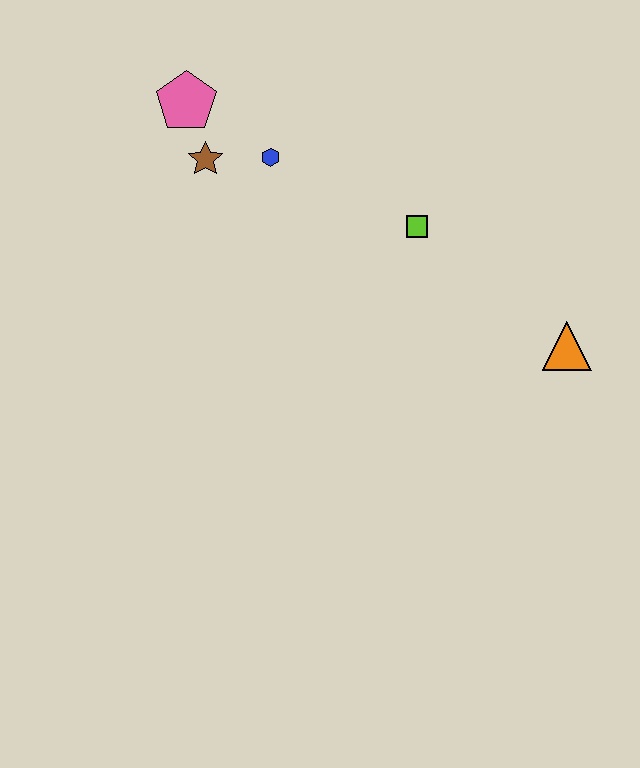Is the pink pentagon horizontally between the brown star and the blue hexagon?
No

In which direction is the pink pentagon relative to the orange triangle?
The pink pentagon is to the left of the orange triangle.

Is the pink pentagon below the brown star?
No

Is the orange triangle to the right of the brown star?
Yes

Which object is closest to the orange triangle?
The lime square is closest to the orange triangle.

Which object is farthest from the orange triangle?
The pink pentagon is farthest from the orange triangle.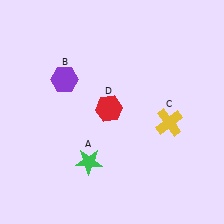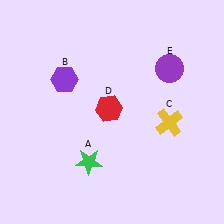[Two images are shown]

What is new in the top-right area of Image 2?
A purple circle (E) was added in the top-right area of Image 2.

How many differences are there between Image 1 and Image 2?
There is 1 difference between the two images.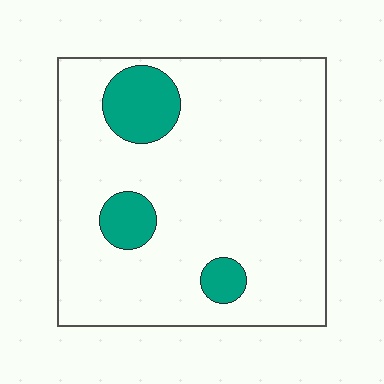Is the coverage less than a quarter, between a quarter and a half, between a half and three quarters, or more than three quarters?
Less than a quarter.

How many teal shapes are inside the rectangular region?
3.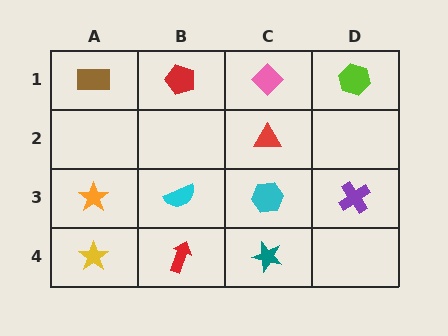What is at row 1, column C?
A pink diamond.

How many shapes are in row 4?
3 shapes.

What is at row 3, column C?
A cyan hexagon.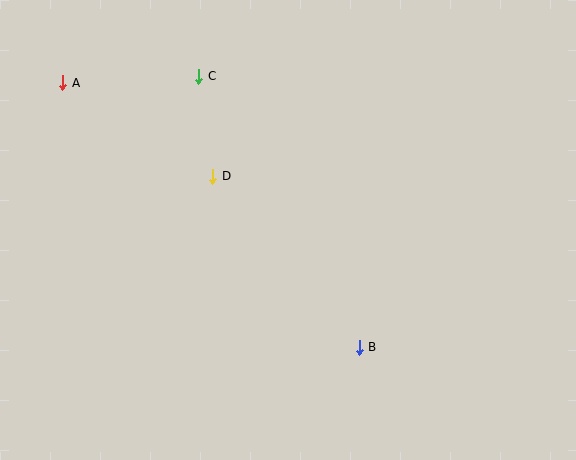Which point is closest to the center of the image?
Point D at (213, 176) is closest to the center.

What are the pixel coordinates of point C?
Point C is at (199, 76).